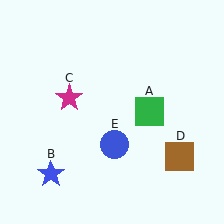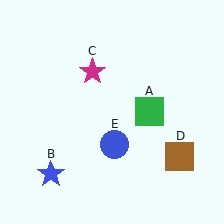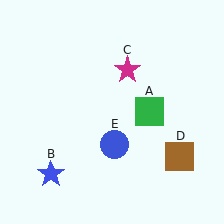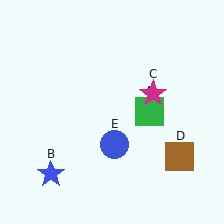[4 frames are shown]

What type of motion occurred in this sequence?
The magenta star (object C) rotated clockwise around the center of the scene.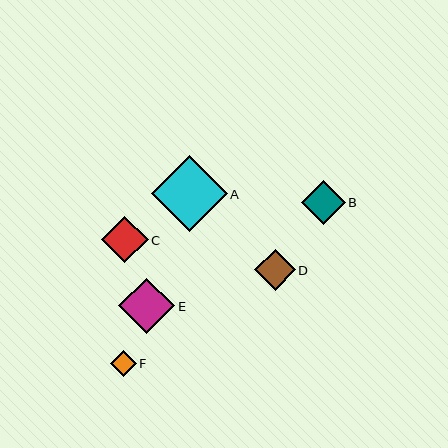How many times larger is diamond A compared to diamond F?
Diamond A is approximately 2.9 times the size of diamond F.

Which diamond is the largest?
Diamond A is the largest with a size of approximately 76 pixels.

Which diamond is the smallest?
Diamond F is the smallest with a size of approximately 26 pixels.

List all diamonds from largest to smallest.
From largest to smallest: A, E, C, B, D, F.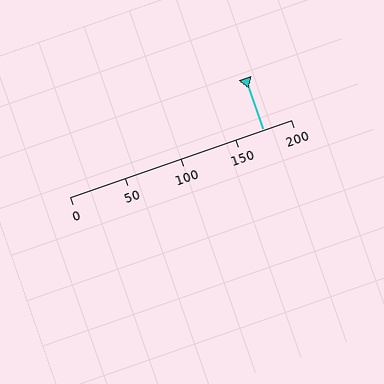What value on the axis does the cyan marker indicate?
The marker indicates approximately 175.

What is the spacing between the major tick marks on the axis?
The major ticks are spaced 50 apart.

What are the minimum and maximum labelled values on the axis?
The axis runs from 0 to 200.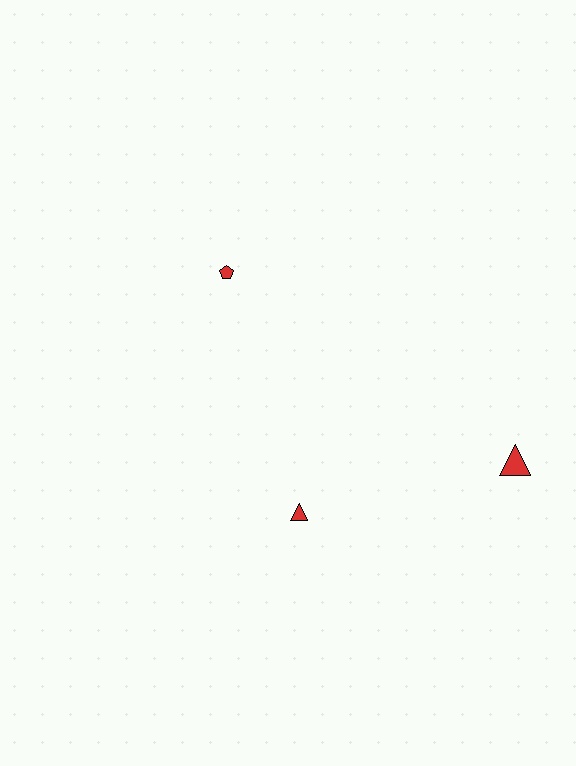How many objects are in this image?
There are 3 objects.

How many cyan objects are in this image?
There are no cyan objects.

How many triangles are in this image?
There are 2 triangles.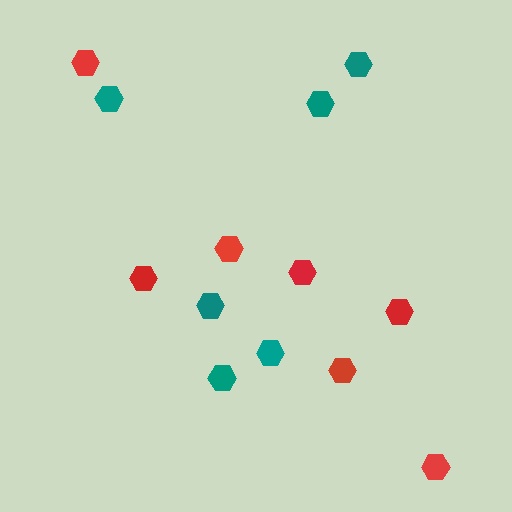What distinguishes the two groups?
There are 2 groups: one group of teal hexagons (6) and one group of red hexagons (7).